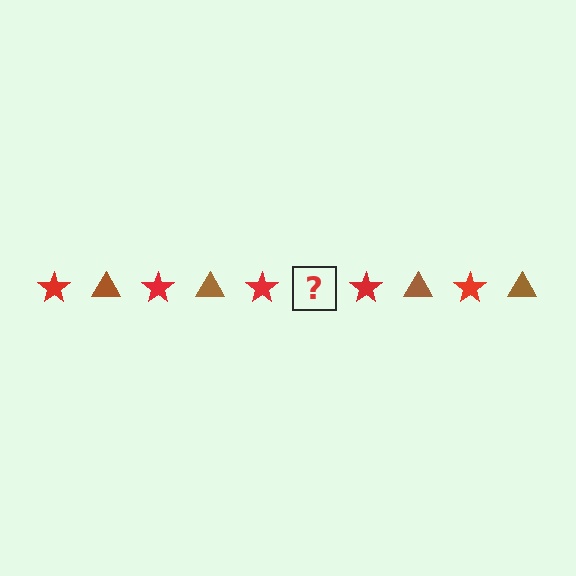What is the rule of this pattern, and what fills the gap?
The rule is that the pattern alternates between red star and brown triangle. The gap should be filled with a brown triangle.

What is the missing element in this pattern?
The missing element is a brown triangle.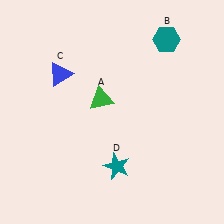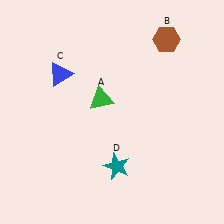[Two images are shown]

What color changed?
The hexagon (B) changed from teal in Image 1 to brown in Image 2.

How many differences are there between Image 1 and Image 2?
There is 1 difference between the two images.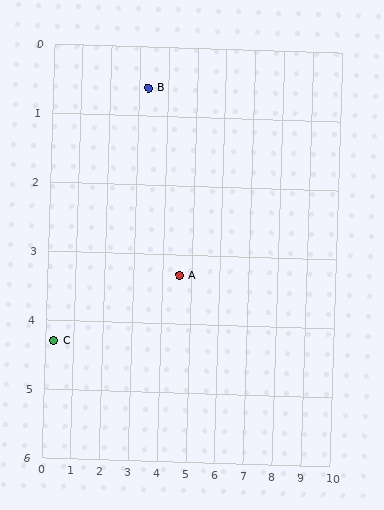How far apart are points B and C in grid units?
Points B and C are about 4.8 grid units apart.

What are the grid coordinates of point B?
Point B is at approximately (3.3, 0.6).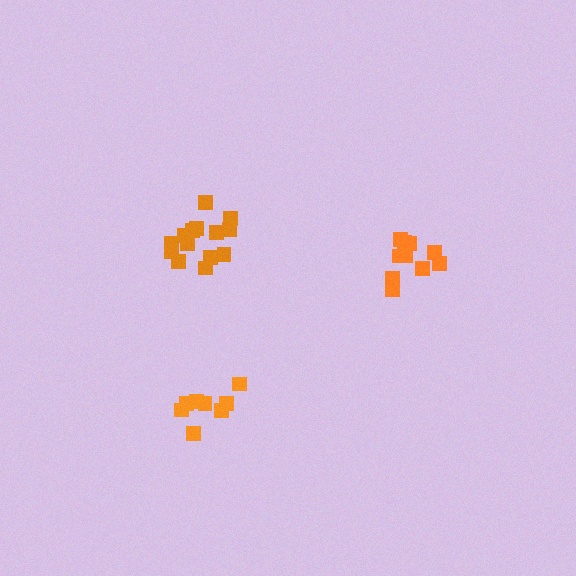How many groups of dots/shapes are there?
There are 3 groups.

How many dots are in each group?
Group 1: 8 dots, Group 2: 14 dots, Group 3: 10 dots (32 total).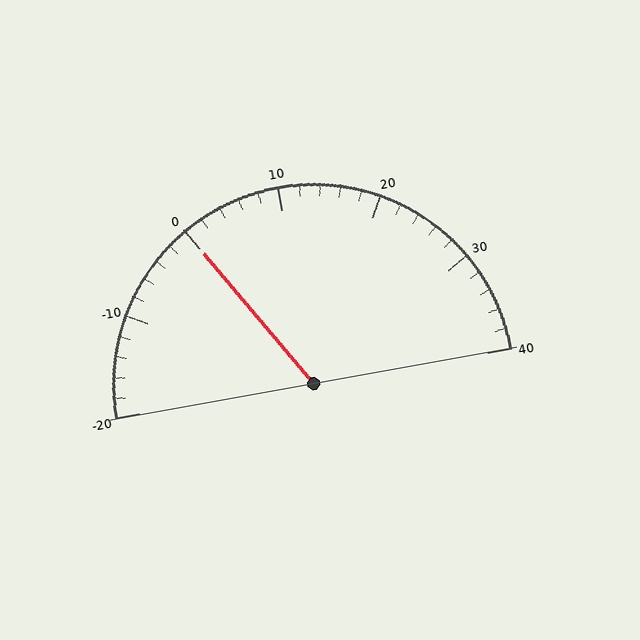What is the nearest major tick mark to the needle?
The nearest major tick mark is 0.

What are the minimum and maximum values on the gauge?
The gauge ranges from -20 to 40.